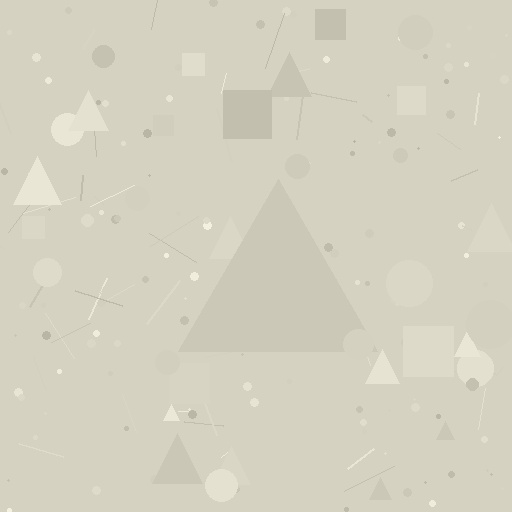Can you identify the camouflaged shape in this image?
The camouflaged shape is a triangle.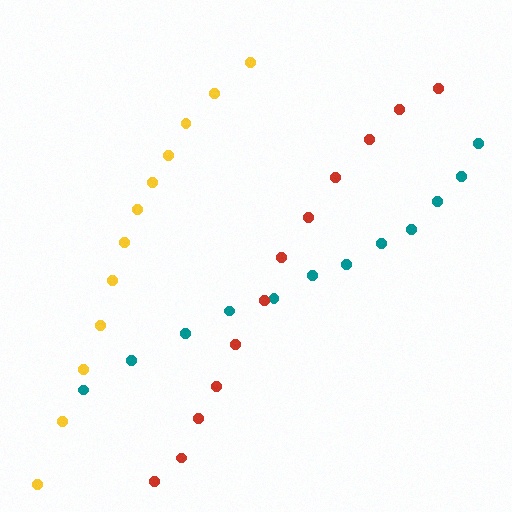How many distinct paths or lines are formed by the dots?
There are 3 distinct paths.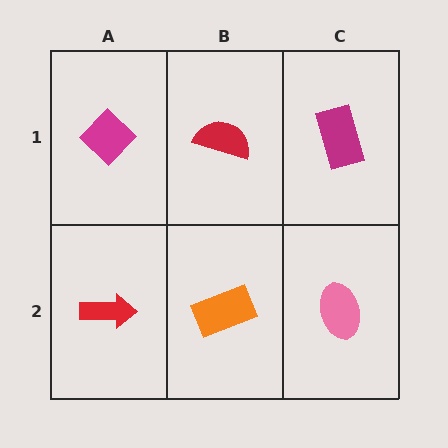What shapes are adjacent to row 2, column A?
A magenta diamond (row 1, column A), an orange rectangle (row 2, column B).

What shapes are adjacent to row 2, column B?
A red semicircle (row 1, column B), a red arrow (row 2, column A), a pink ellipse (row 2, column C).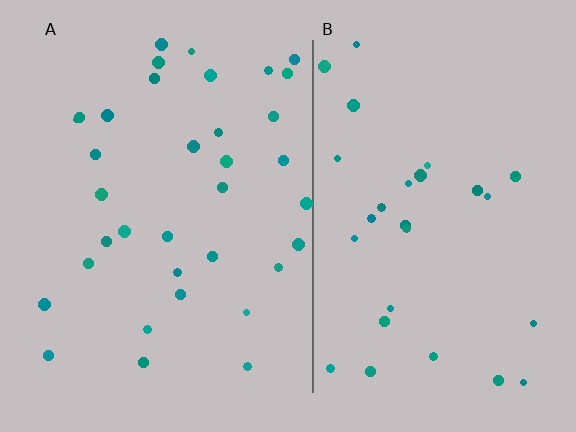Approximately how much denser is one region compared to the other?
Approximately 1.2× — region A over region B.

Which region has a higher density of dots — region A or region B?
A (the left).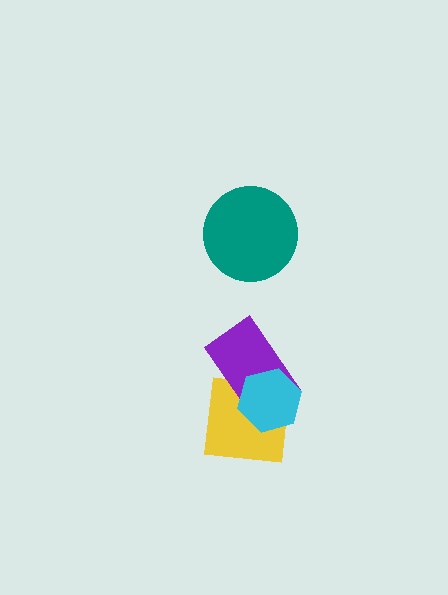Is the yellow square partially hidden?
Yes, it is partially covered by another shape.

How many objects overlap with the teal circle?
0 objects overlap with the teal circle.